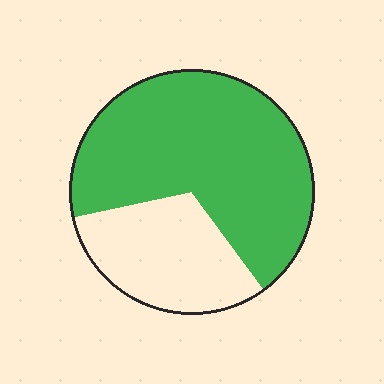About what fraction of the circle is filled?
About two thirds (2/3).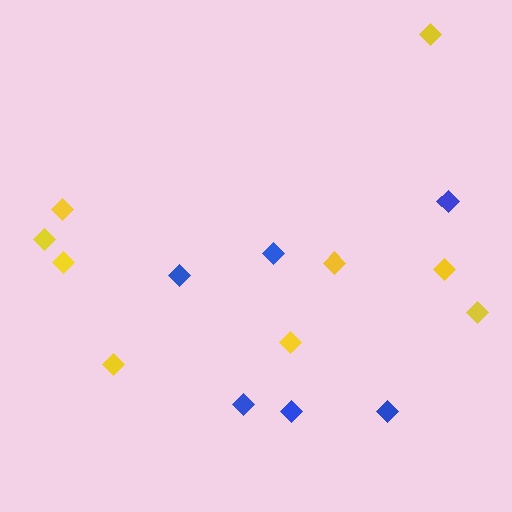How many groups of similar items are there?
There are 2 groups: one group of blue diamonds (6) and one group of yellow diamonds (9).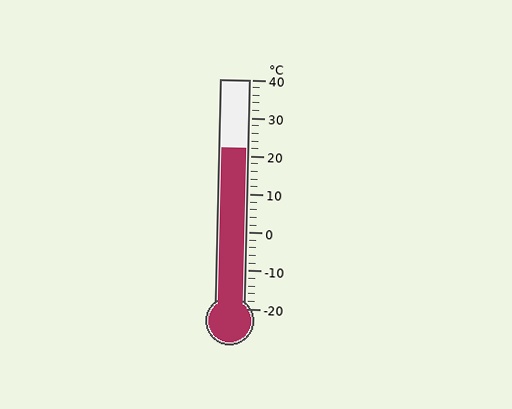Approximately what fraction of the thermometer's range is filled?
The thermometer is filled to approximately 70% of its range.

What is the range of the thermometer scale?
The thermometer scale ranges from -20°C to 40°C.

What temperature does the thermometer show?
The thermometer shows approximately 22°C.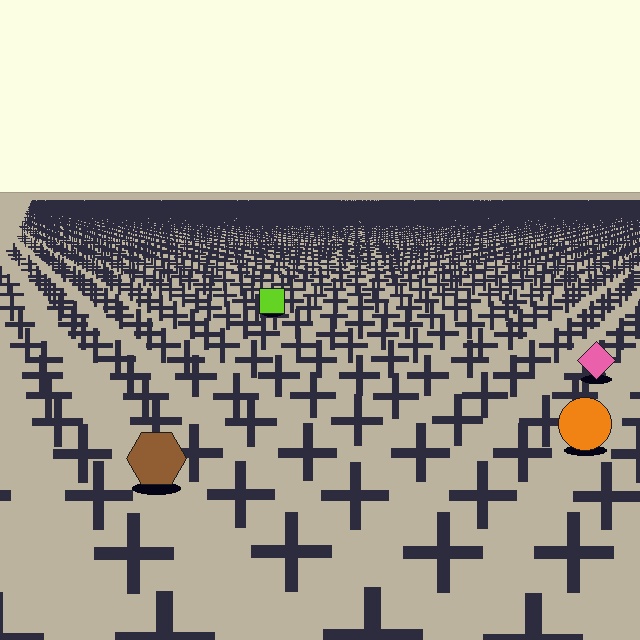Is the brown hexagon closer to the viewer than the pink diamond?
Yes. The brown hexagon is closer — you can tell from the texture gradient: the ground texture is coarser near it.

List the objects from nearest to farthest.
From nearest to farthest: the brown hexagon, the orange circle, the pink diamond, the lime square.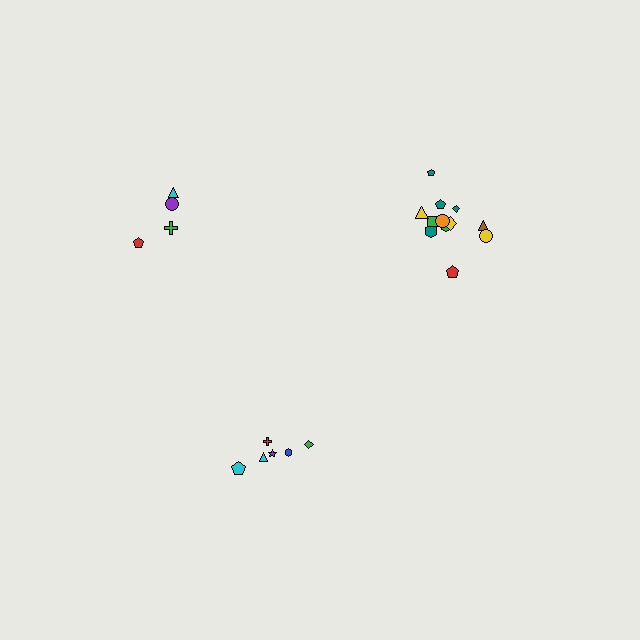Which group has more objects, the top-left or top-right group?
The top-right group.